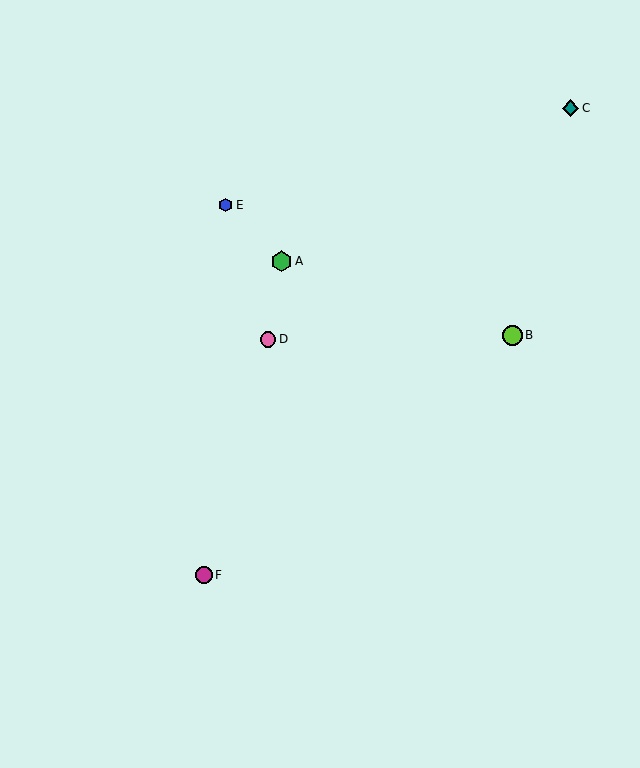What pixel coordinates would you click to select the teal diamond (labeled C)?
Click at (570, 108) to select the teal diamond C.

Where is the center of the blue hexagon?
The center of the blue hexagon is at (226, 205).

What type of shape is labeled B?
Shape B is a lime circle.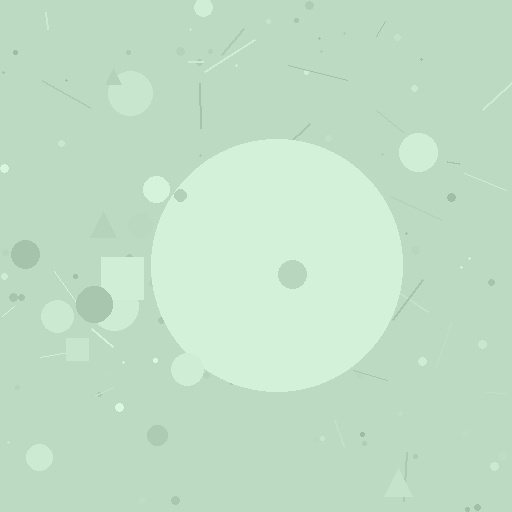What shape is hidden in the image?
A circle is hidden in the image.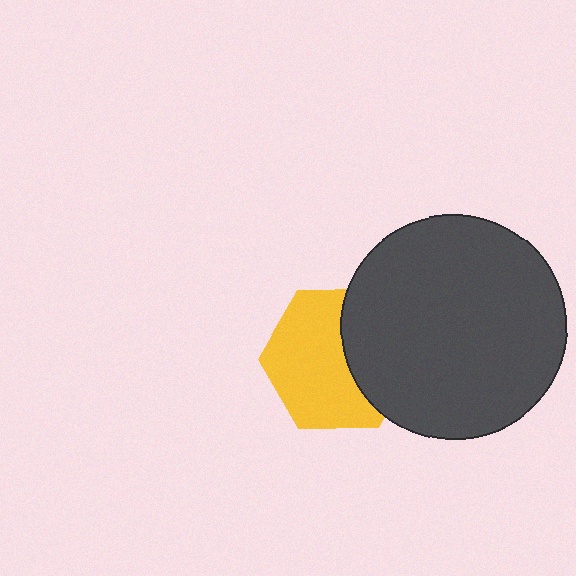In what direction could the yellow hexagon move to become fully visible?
The yellow hexagon could move left. That would shift it out from behind the dark gray circle entirely.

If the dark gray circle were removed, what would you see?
You would see the complete yellow hexagon.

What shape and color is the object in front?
The object in front is a dark gray circle.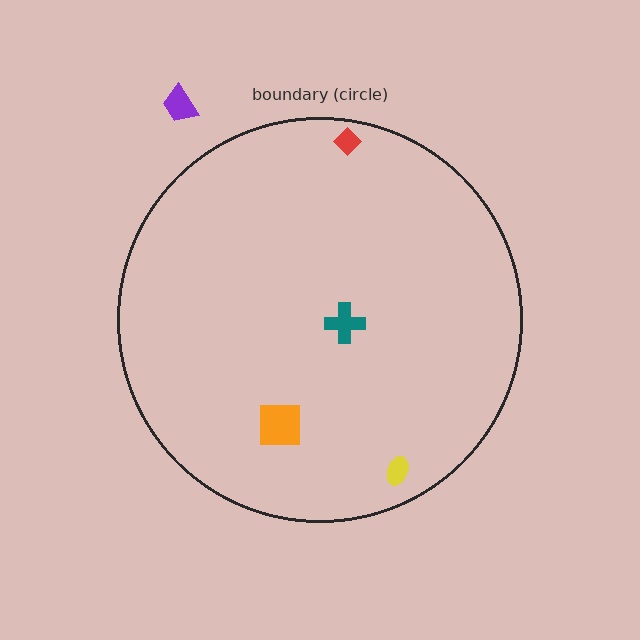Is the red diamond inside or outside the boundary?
Inside.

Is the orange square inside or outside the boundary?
Inside.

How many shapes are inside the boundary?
4 inside, 1 outside.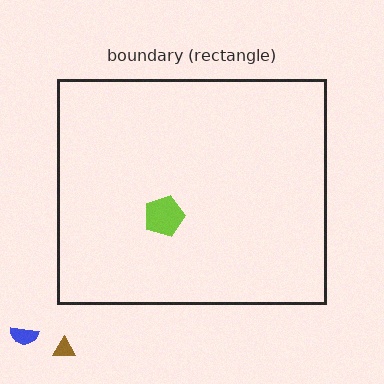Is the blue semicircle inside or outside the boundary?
Outside.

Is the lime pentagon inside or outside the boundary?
Inside.